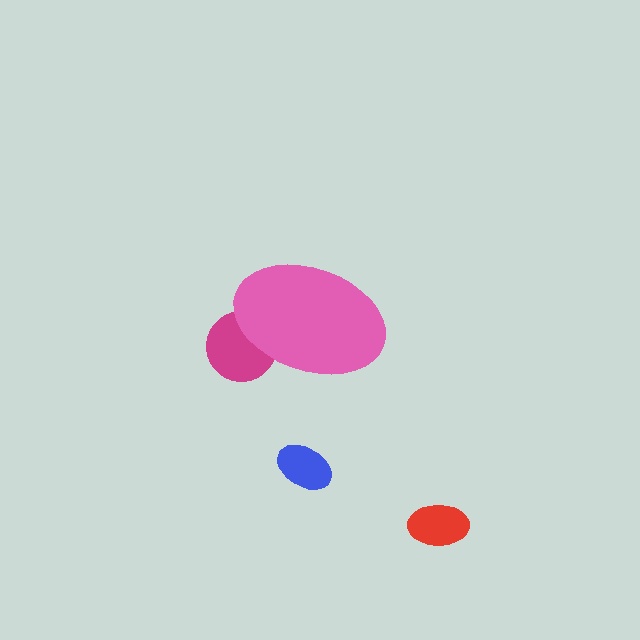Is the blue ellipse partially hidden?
No, the blue ellipse is fully visible.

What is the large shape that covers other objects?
A pink ellipse.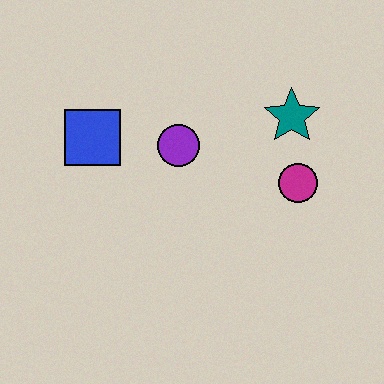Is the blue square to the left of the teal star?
Yes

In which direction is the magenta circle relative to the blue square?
The magenta circle is to the right of the blue square.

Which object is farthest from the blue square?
The magenta circle is farthest from the blue square.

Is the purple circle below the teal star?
Yes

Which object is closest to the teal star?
The magenta circle is closest to the teal star.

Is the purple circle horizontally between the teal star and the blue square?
Yes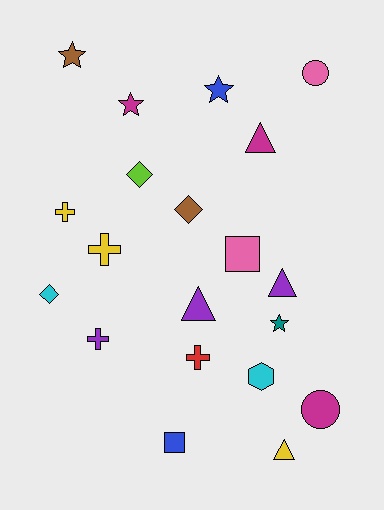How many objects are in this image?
There are 20 objects.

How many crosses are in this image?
There are 4 crosses.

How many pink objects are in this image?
There are 2 pink objects.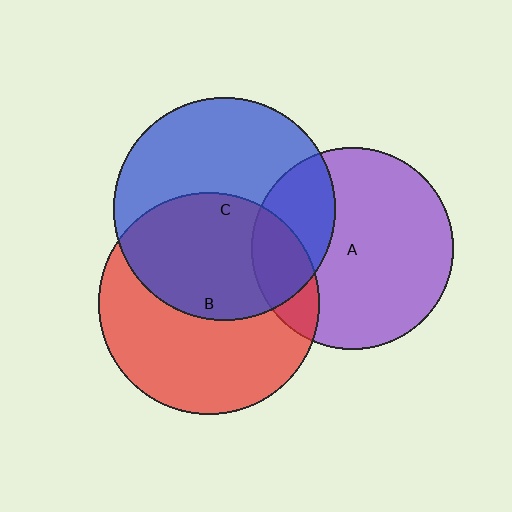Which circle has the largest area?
Circle C (blue).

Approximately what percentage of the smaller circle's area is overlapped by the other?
Approximately 45%.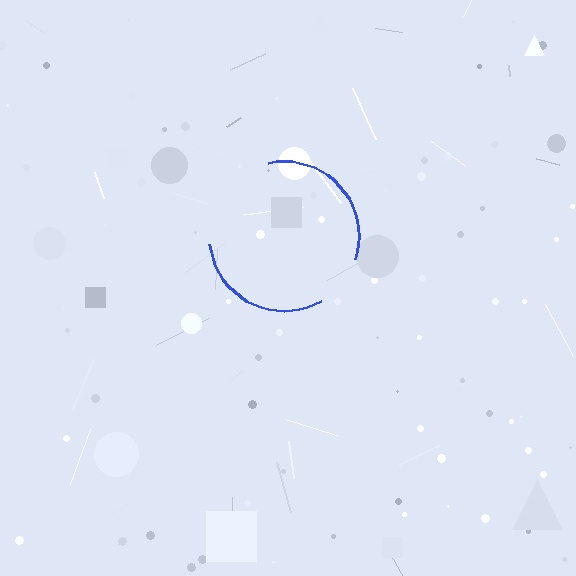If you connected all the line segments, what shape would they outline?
They would outline a circle.